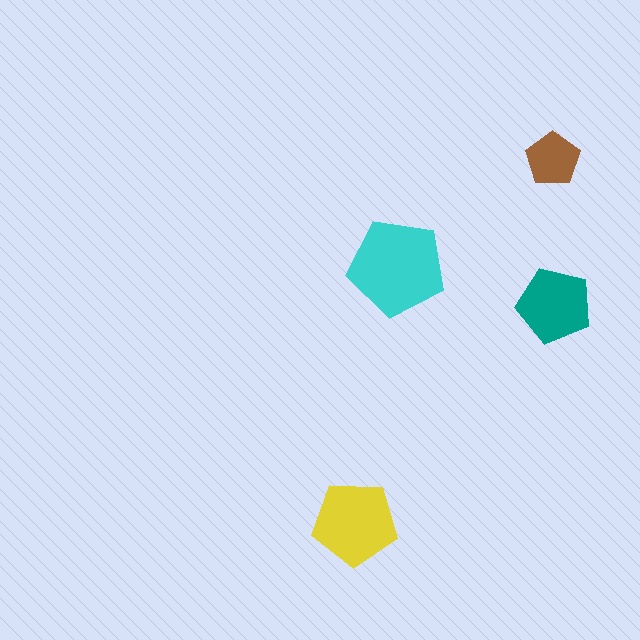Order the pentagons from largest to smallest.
the cyan one, the yellow one, the teal one, the brown one.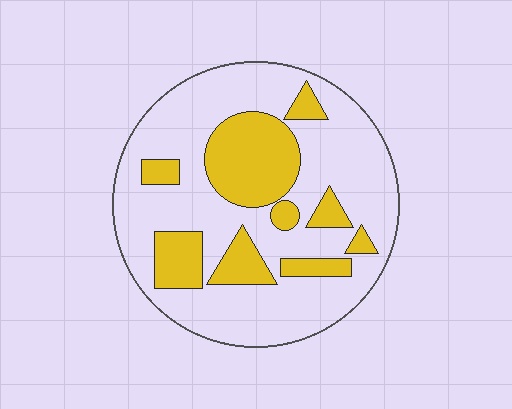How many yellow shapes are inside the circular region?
9.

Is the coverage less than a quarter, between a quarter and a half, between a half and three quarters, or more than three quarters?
Between a quarter and a half.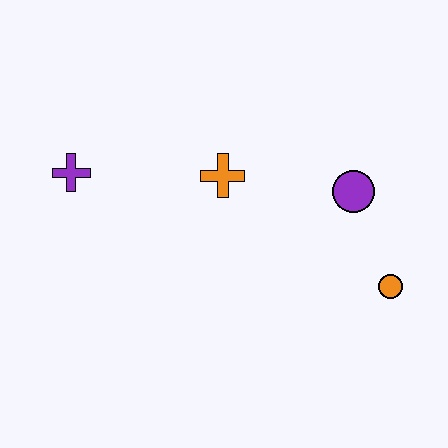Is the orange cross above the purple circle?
Yes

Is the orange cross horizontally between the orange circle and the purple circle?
No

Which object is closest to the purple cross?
The orange cross is closest to the purple cross.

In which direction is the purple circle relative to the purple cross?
The purple circle is to the right of the purple cross.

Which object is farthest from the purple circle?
The purple cross is farthest from the purple circle.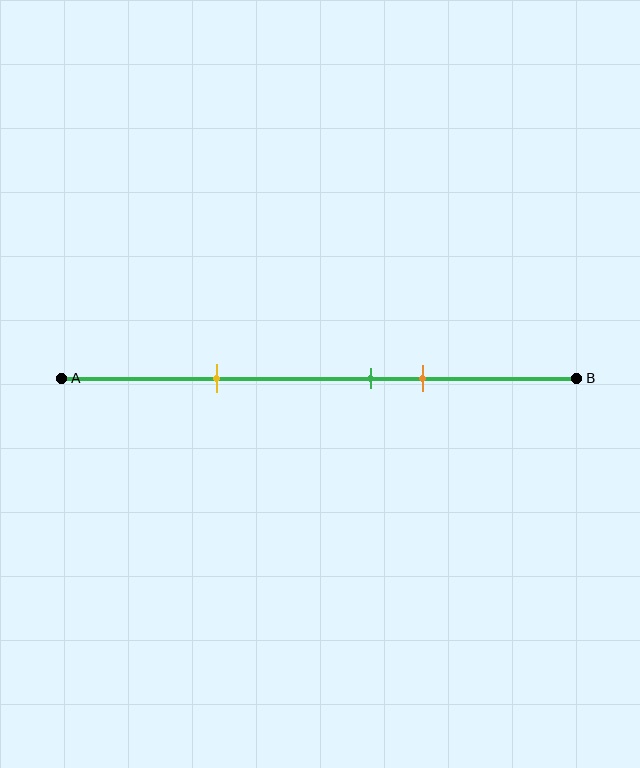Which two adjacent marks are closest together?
The green and orange marks are the closest adjacent pair.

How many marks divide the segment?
There are 3 marks dividing the segment.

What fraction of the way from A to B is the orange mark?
The orange mark is approximately 70% (0.7) of the way from A to B.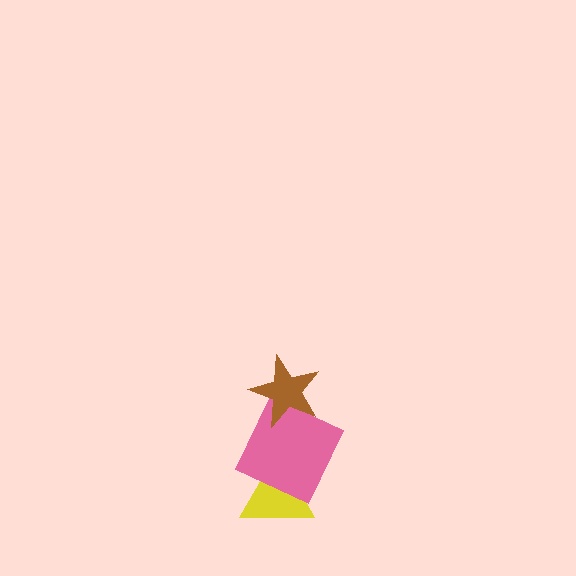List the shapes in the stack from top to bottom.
From top to bottom: the brown star, the pink square, the yellow triangle.